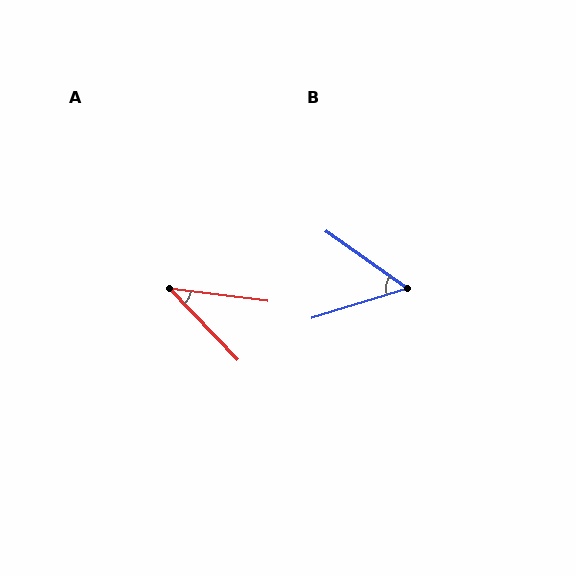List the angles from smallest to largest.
A (39°), B (52°).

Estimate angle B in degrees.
Approximately 52 degrees.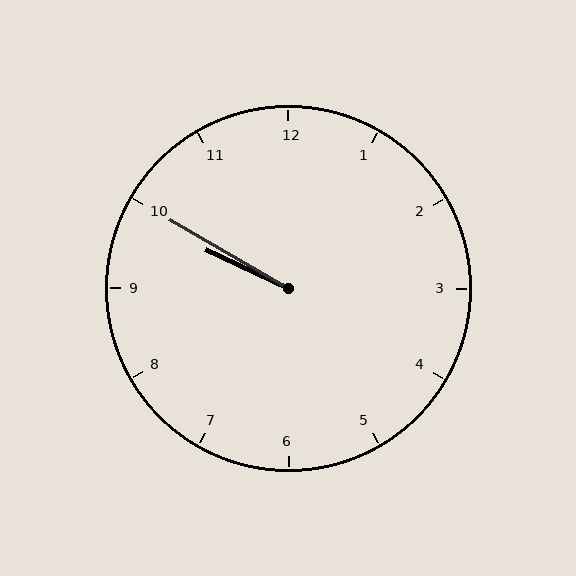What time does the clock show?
9:50.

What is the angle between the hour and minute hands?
Approximately 5 degrees.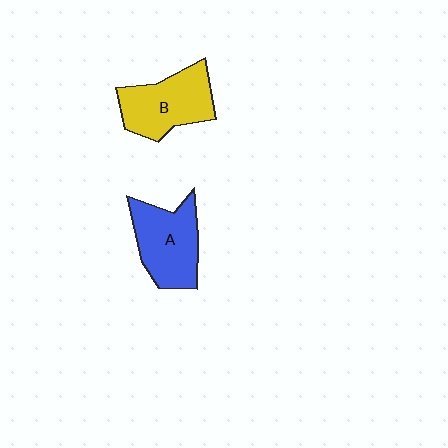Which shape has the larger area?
Shape A (blue).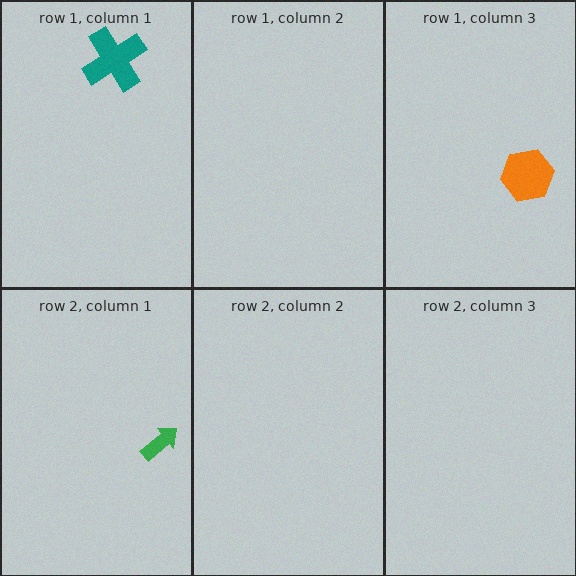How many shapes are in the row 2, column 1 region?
1.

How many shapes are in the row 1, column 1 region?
1.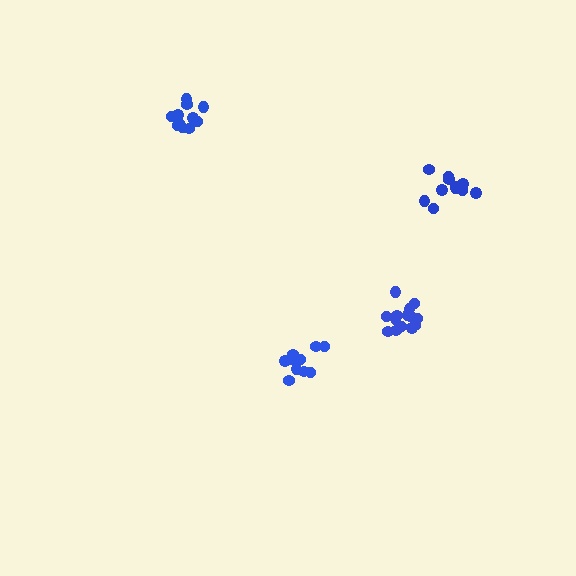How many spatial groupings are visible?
There are 4 spatial groupings.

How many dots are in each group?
Group 1: 11 dots, Group 2: 16 dots, Group 3: 11 dots, Group 4: 11 dots (49 total).